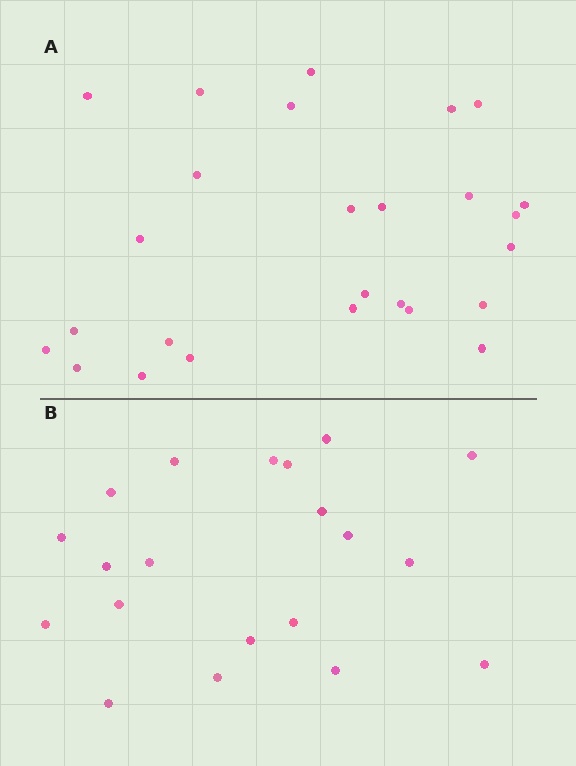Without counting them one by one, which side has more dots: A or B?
Region A (the top region) has more dots.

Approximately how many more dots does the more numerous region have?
Region A has about 6 more dots than region B.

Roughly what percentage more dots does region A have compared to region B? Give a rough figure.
About 30% more.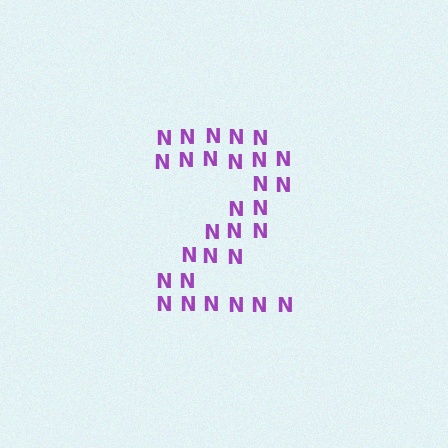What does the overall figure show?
The overall figure shows the digit 2.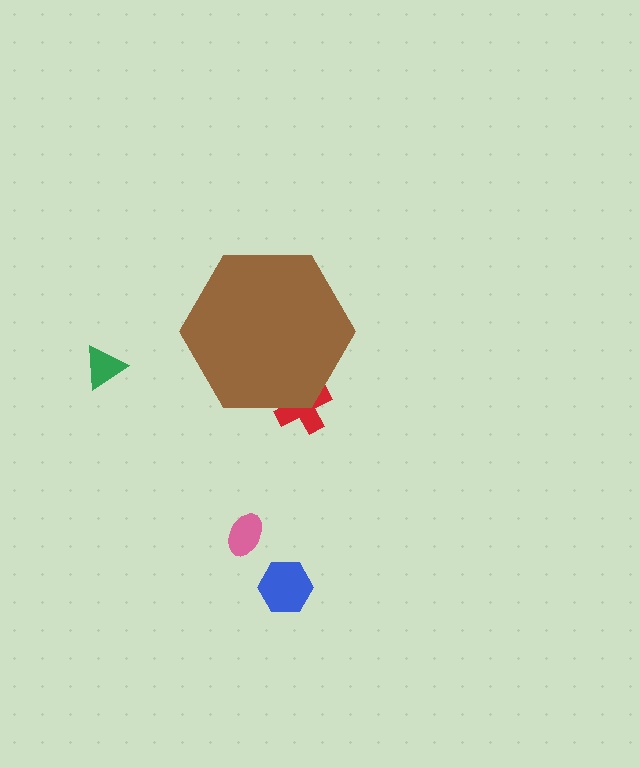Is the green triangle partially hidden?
No, the green triangle is fully visible.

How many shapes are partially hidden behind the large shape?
1 shape is partially hidden.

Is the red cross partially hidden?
Yes, the red cross is partially hidden behind the brown hexagon.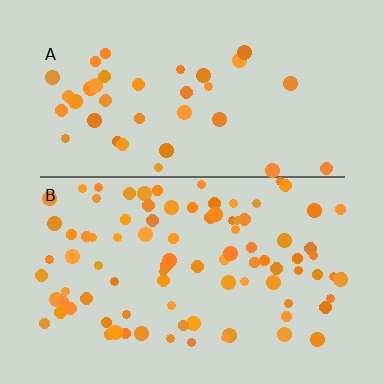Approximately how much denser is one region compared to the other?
Approximately 2.4× — region B over region A.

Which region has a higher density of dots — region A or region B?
B (the bottom).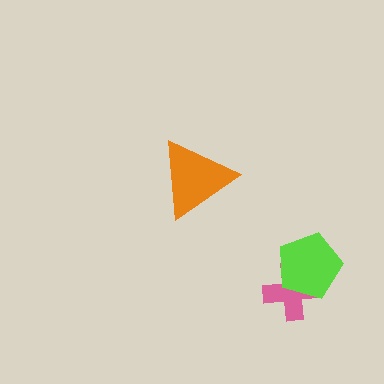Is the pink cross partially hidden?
Yes, it is partially covered by another shape.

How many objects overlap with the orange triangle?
0 objects overlap with the orange triangle.